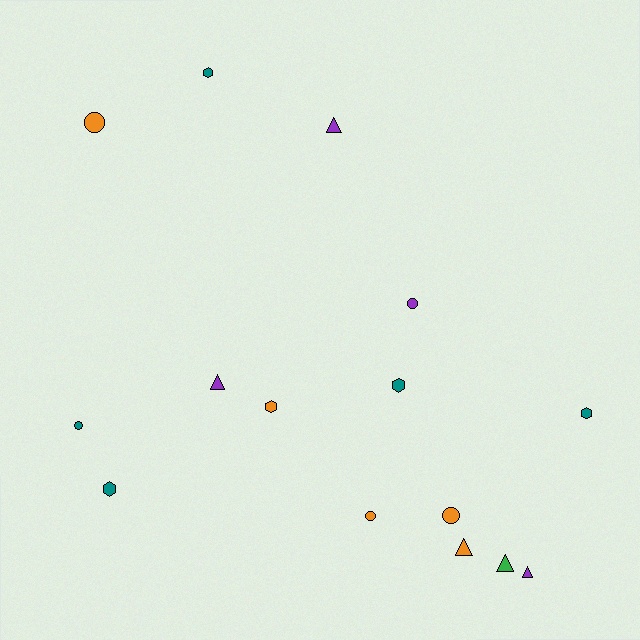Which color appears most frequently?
Teal, with 5 objects.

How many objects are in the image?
There are 15 objects.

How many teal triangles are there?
There are no teal triangles.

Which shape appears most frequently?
Triangle, with 5 objects.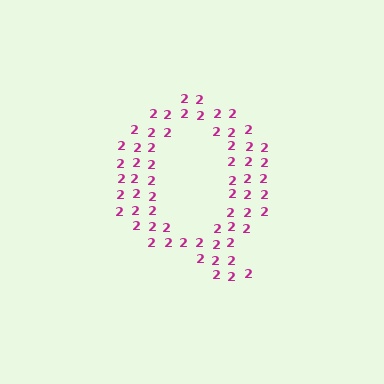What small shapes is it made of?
It is made of small digit 2's.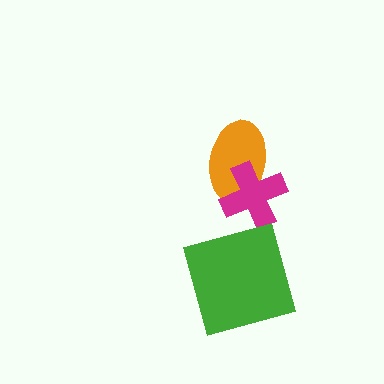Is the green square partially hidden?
No, no other shape covers it.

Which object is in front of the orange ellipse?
The magenta cross is in front of the orange ellipse.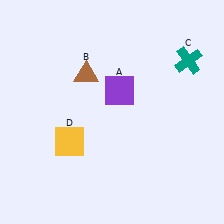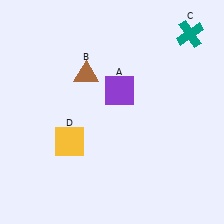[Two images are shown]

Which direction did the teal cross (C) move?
The teal cross (C) moved up.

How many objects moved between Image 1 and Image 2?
1 object moved between the two images.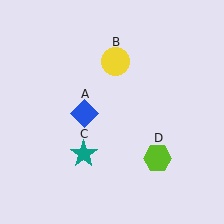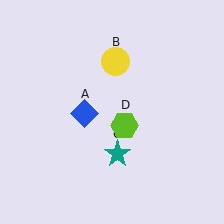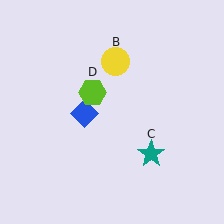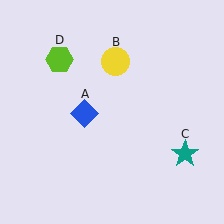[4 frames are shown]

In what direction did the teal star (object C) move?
The teal star (object C) moved right.